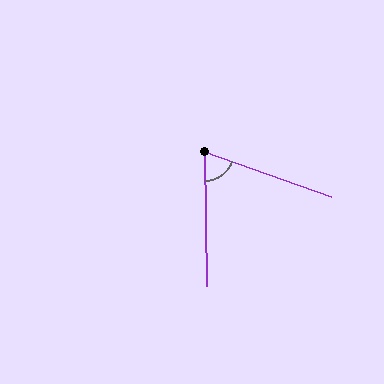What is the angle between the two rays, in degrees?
Approximately 70 degrees.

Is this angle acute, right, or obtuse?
It is acute.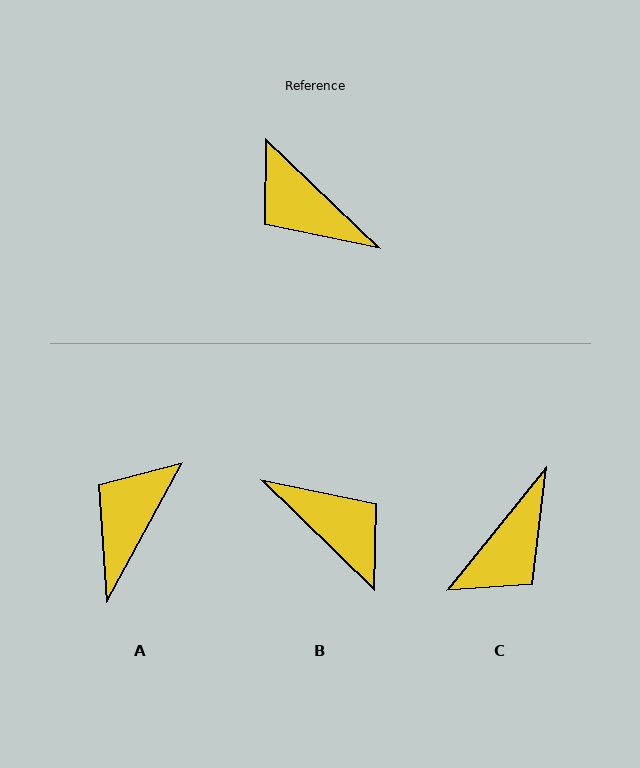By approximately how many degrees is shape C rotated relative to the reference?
Approximately 95 degrees counter-clockwise.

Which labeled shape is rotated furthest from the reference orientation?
B, about 180 degrees away.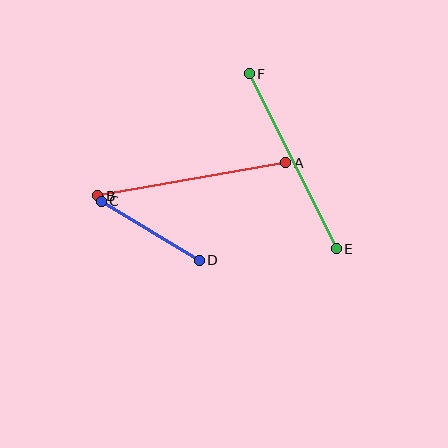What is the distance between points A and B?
The distance is approximately 191 pixels.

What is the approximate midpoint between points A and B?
The midpoint is at approximately (192, 179) pixels.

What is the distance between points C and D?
The distance is approximately 114 pixels.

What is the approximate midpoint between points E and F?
The midpoint is at approximately (293, 161) pixels.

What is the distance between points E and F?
The distance is approximately 195 pixels.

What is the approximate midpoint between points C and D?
The midpoint is at approximately (150, 231) pixels.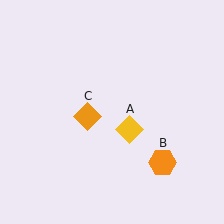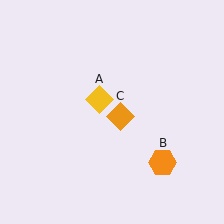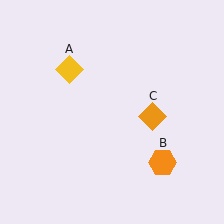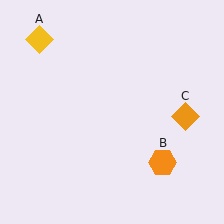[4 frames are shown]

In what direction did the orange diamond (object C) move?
The orange diamond (object C) moved right.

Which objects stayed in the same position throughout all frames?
Orange hexagon (object B) remained stationary.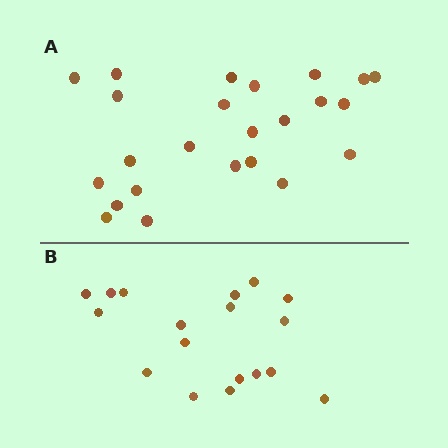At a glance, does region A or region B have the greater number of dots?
Region A (the top region) has more dots.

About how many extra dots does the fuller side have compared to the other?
Region A has about 6 more dots than region B.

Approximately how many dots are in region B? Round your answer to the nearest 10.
About 20 dots. (The exact count is 18, which rounds to 20.)